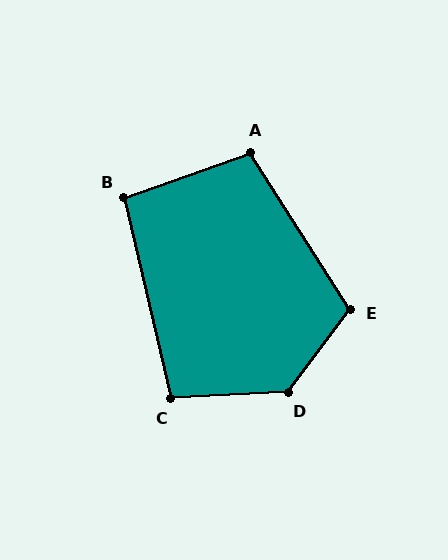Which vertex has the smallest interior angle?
B, at approximately 96 degrees.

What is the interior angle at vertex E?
Approximately 111 degrees (obtuse).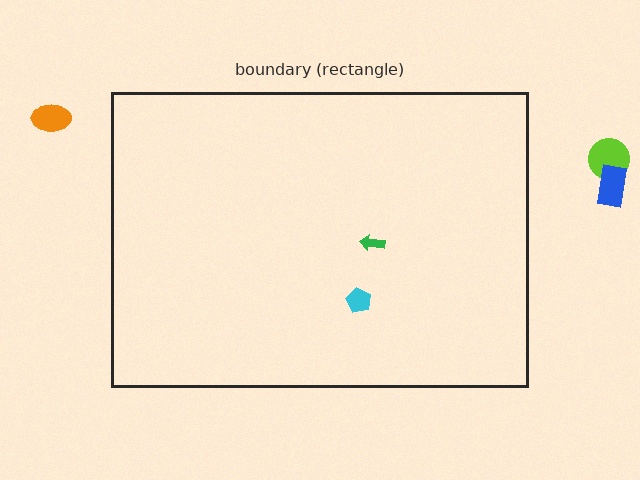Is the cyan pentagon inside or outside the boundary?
Inside.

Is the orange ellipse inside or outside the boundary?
Outside.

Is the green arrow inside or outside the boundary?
Inside.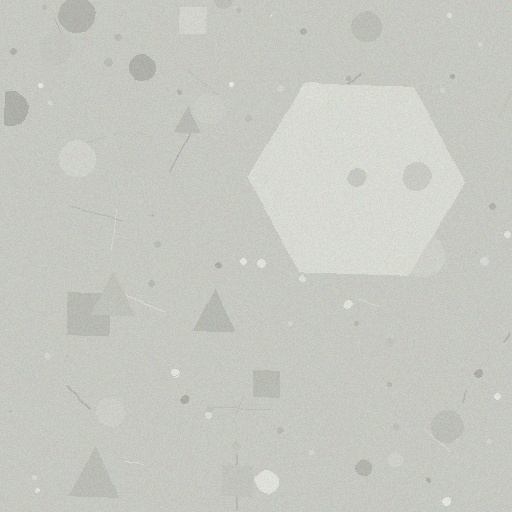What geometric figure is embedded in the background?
A hexagon is embedded in the background.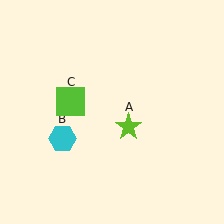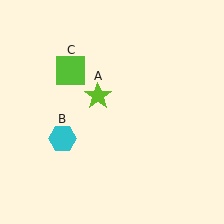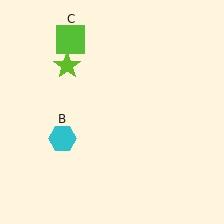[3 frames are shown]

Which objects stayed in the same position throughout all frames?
Cyan hexagon (object B) remained stationary.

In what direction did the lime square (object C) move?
The lime square (object C) moved up.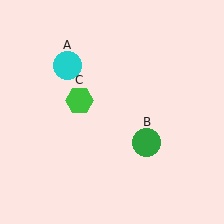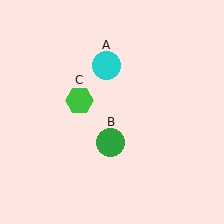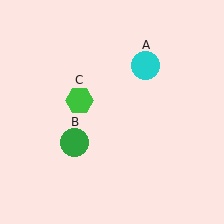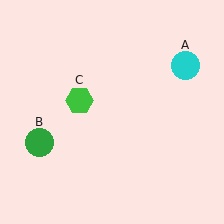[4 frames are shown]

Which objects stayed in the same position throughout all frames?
Green hexagon (object C) remained stationary.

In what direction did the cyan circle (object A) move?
The cyan circle (object A) moved right.